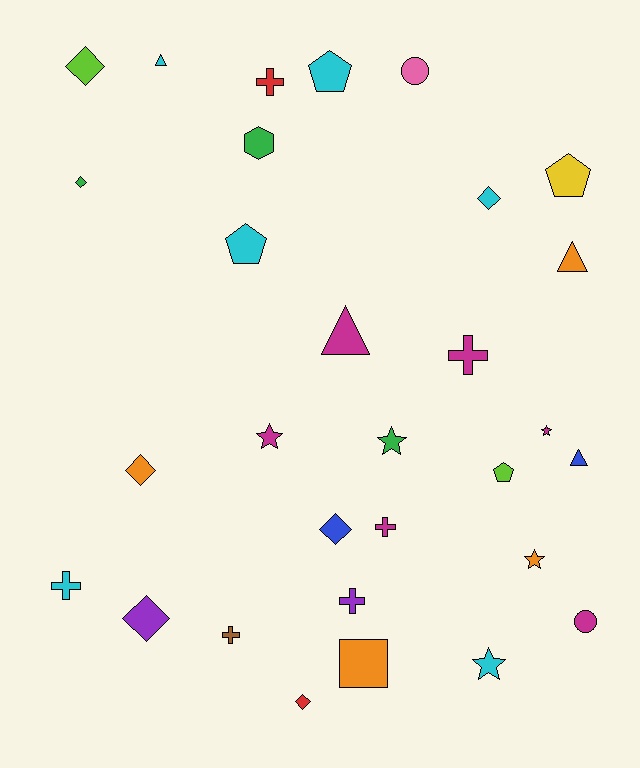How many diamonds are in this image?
There are 7 diamonds.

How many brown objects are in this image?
There is 1 brown object.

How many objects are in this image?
There are 30 objects.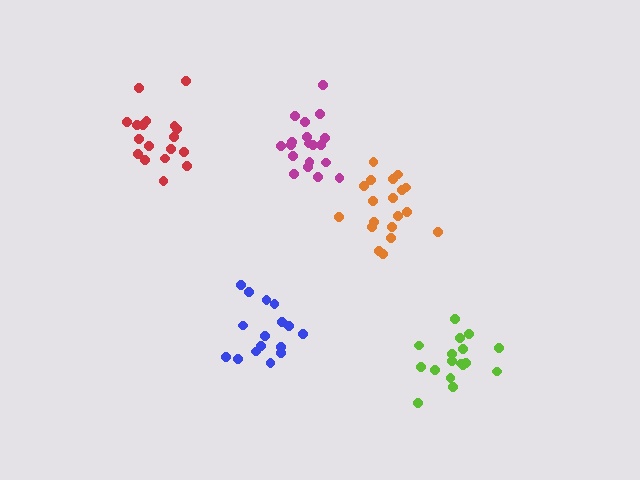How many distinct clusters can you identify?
There are 5 distinct clusters.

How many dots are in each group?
Group 1: 16 dots, Group 2: 18 dots, Group 3: 19 dots, Group 4: 17 dots, Group 5: 19 dots (89 total).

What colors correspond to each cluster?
The clusters are colored: blue, red, magenta, lime, orange.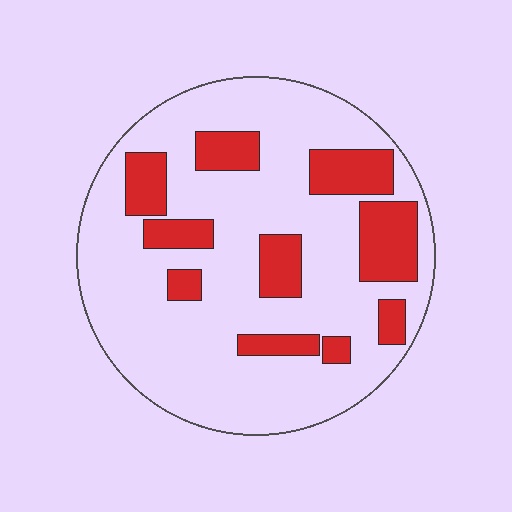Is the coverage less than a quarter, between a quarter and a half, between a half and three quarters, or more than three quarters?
Less than a quarter.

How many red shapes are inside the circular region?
10.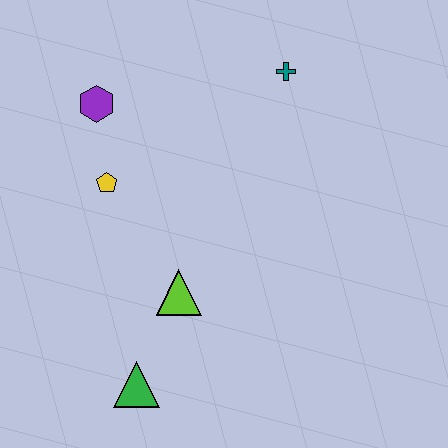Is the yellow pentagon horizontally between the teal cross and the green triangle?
No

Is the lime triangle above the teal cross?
No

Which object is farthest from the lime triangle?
The teal cross is farthest from the lime triangle.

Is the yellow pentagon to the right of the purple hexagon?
Yes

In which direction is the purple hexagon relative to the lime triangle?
The purple hexagon is above the lime triangle.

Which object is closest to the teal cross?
The purple hexagon is closest to the teal cross.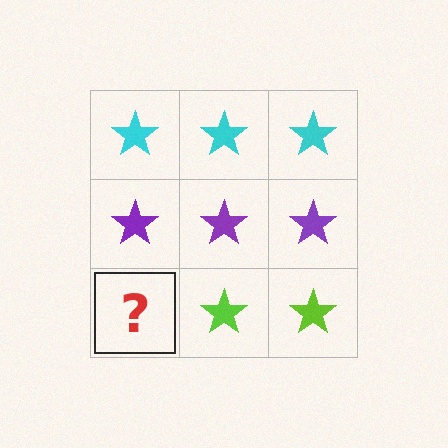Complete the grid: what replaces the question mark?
The question mark should be replaced with a lime star.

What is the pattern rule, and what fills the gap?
The rule is that each row has a consistent color. The gap should be filled with a lime star.